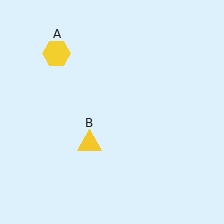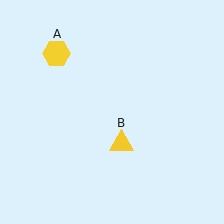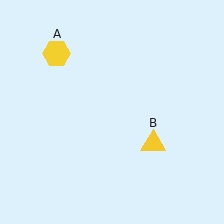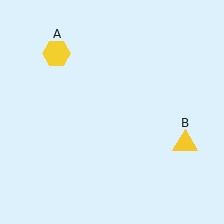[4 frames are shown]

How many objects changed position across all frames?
1 object changed position: yellow triangle (object B).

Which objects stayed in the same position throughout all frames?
Yellow hexagon (object A) remained stationary.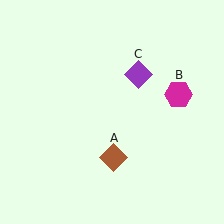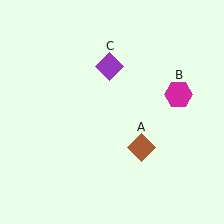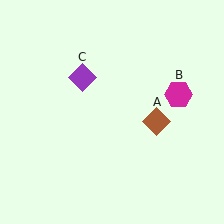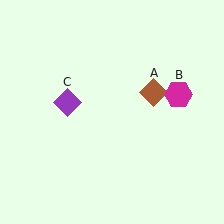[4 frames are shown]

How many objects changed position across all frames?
2 objects changed position: brown diamond (object A), purple diamond (object C).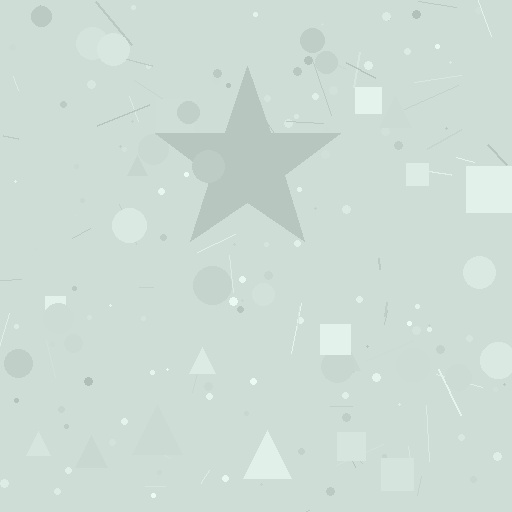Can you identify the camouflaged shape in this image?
The camouflaged shape is a star.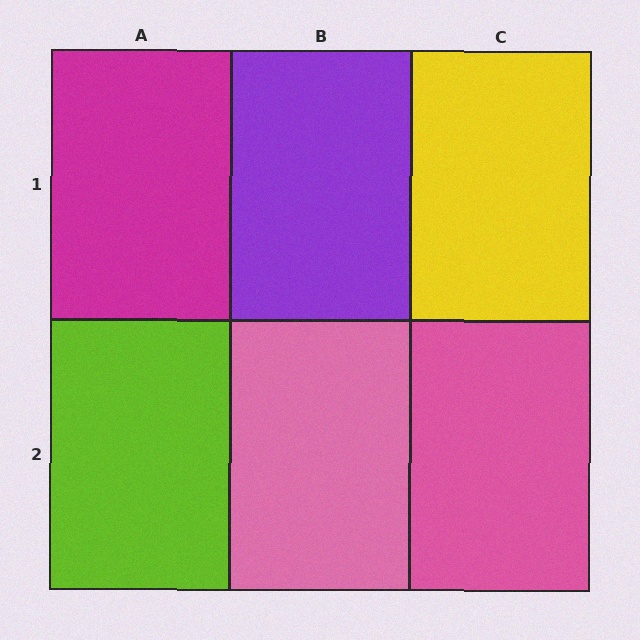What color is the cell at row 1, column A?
Magenta.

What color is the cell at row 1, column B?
Purple.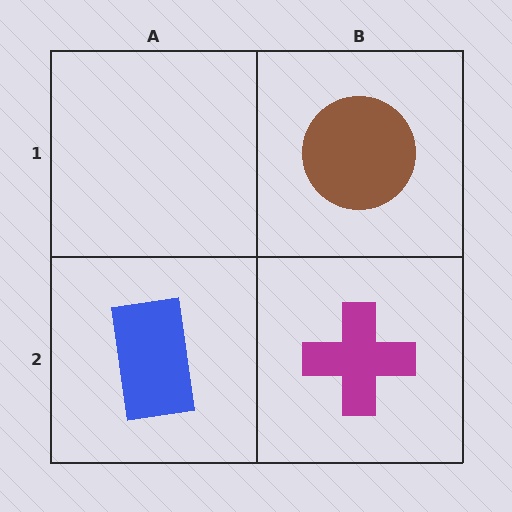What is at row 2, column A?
A blue rectangle.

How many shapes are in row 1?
1 shape.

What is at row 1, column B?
A brown circle.